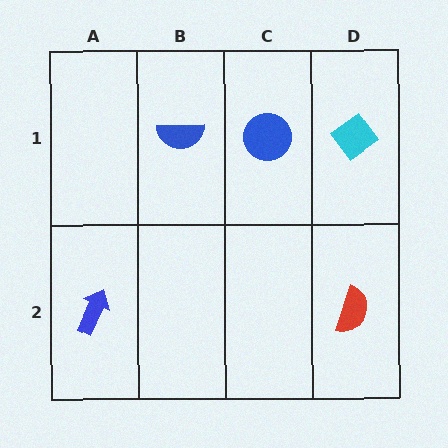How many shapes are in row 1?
3 shapes.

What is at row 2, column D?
A red semicircle.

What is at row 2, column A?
A blue arrow.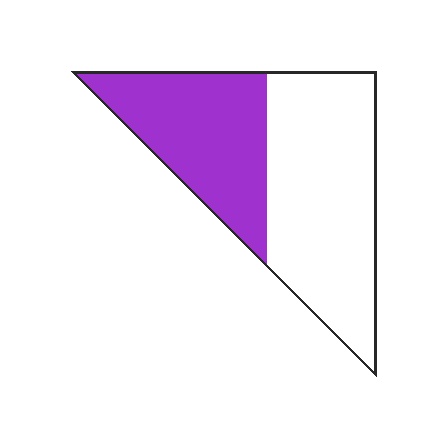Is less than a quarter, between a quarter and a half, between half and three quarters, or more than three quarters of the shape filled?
Between a quarter and a half.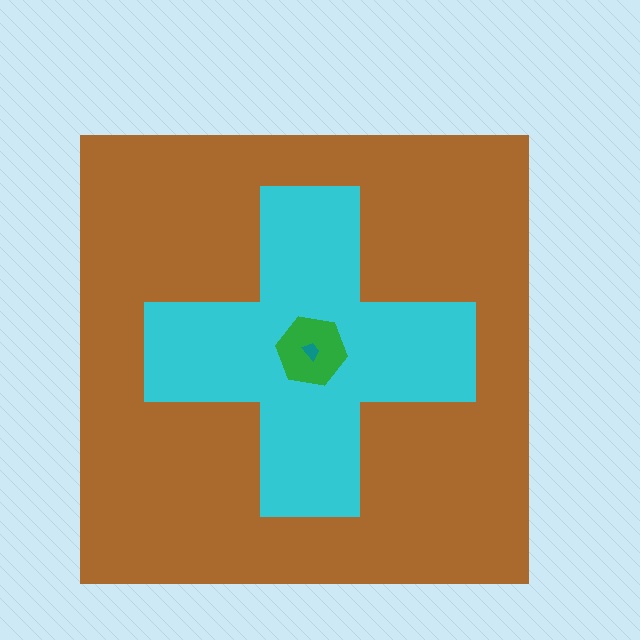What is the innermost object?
The teal trapezoid.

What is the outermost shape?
The brown square.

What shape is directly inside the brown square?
The cyan cross.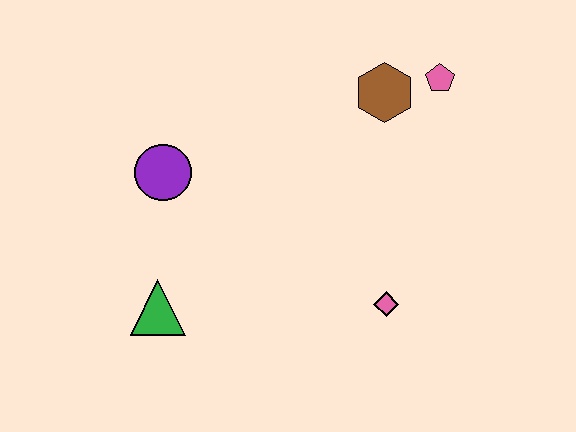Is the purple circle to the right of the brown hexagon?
No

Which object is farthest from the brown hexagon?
The green triangle is farthest from the brown hexagon.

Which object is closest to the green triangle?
The purple circle is closest to the green triangle.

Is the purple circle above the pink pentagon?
No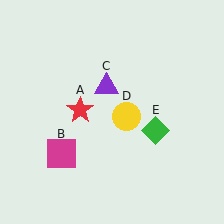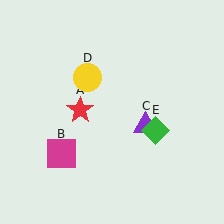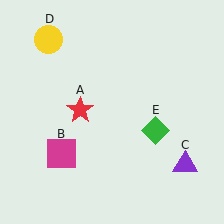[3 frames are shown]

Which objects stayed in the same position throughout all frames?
Red star (object A) and magenta square (object B) and green diamond (object E) remained stationary.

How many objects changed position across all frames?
2 objects changed position: purple triangle (object C), yellow circle (object D).